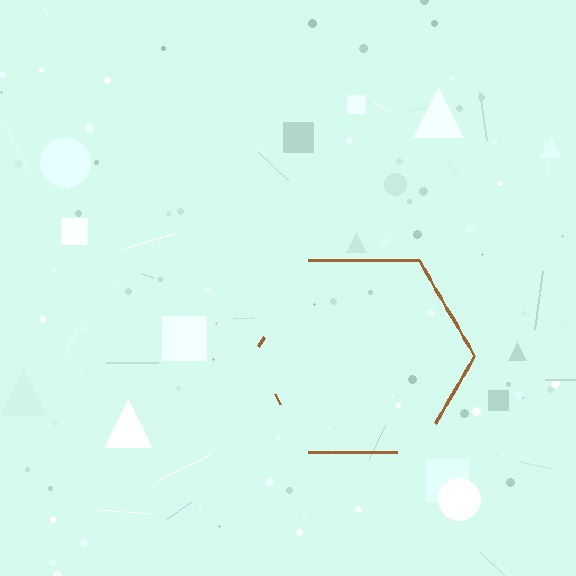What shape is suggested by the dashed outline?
The dashed outline suggests a hexagon.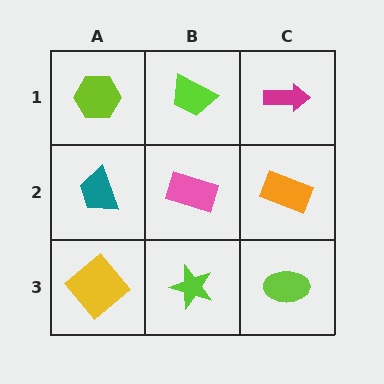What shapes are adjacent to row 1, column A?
A teal trapezoid (row 2, column A), a lime trapezoid (row 1, column B).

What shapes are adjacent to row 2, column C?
A magenta arrow (row 1, column C), a lime ellipse (row 3, column C), a pink rectangle (row 2, column B).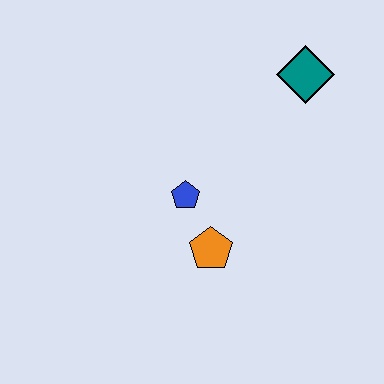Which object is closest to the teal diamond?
The blue pentagon is closest to the teal diamond.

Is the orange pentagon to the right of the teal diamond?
No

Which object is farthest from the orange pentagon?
The teal diamond is farthest from the orange pentagon.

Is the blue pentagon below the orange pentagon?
No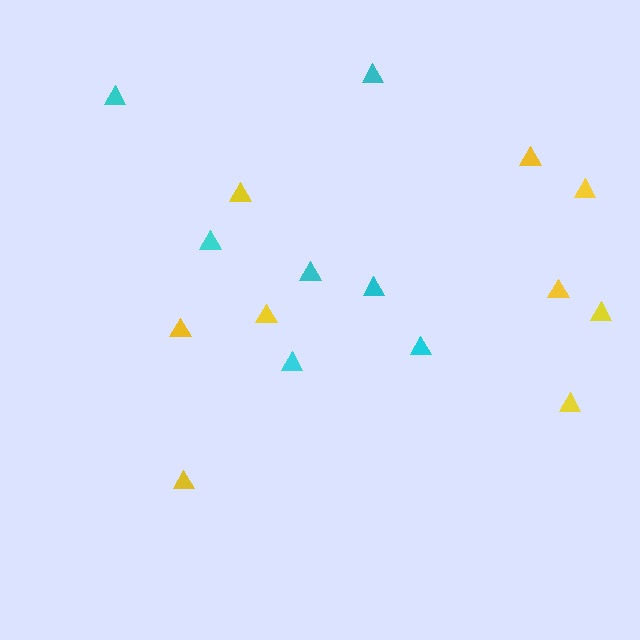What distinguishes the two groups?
There are 2 groups: one group of yellow triangles (9) and one group of cyan triangles (7).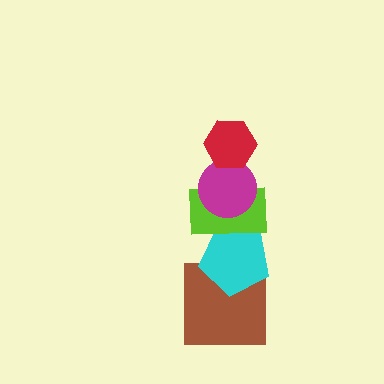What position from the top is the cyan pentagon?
The cyan pentagon is 4th from the top.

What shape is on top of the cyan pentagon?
The lime rectangle is on top of the cyan pentagon.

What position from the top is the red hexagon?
The red hexagon is 1st from the top.